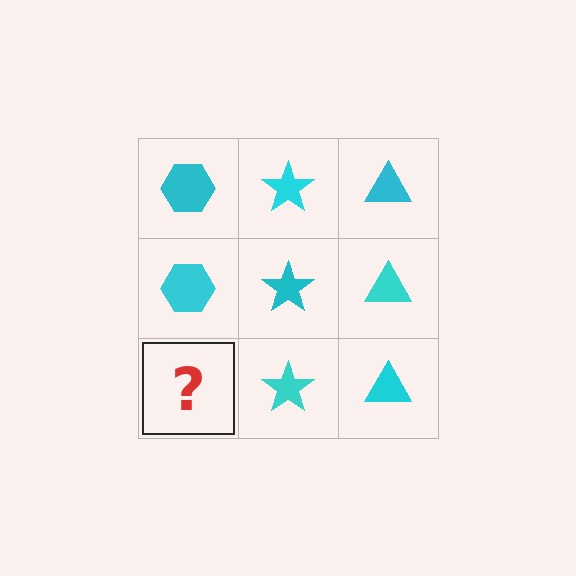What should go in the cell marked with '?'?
The missing cell should contain a cyan hexagon.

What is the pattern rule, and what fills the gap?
The rule is that each column has a consistent shape. The gap should be filled with a cyan hexagon.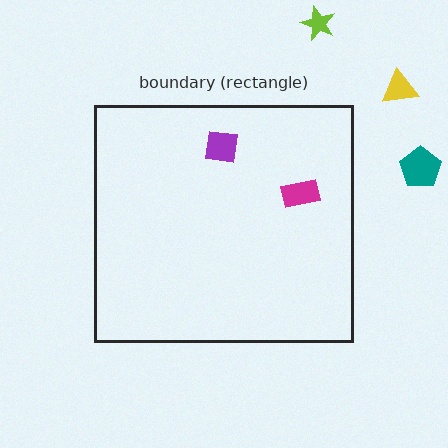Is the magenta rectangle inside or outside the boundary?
Inside.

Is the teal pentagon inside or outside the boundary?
Outside.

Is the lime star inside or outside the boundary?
Outside.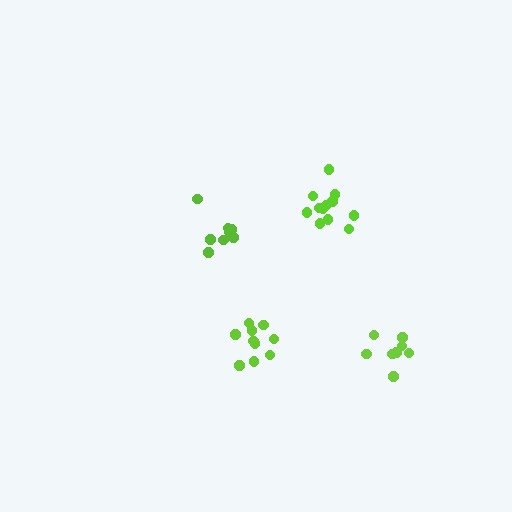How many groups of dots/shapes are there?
There are 4 groups.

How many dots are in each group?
Group 1: 8 dots, Group 2: 13 dots, Group 3: 8 dots, Group 4: 11 dots (40 total).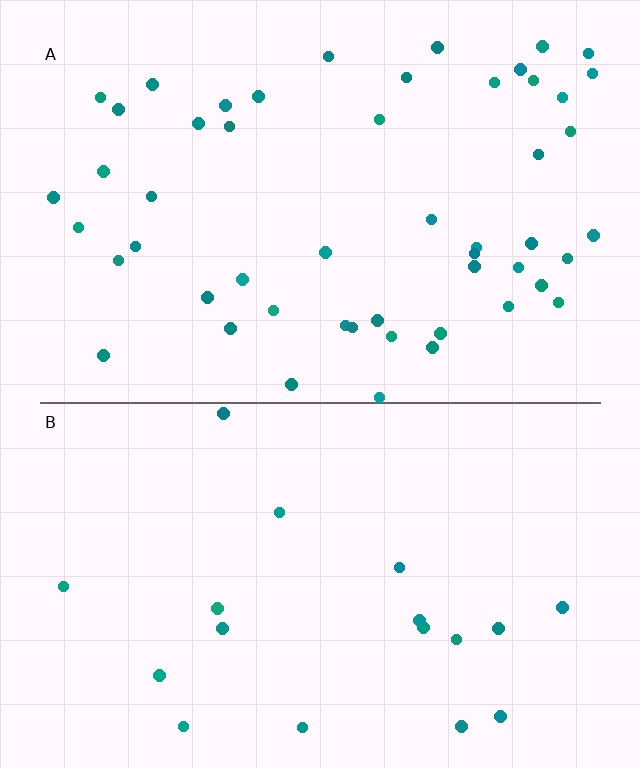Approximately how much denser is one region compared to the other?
Approximately 2.9× — region A over region B.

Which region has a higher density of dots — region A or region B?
A (the top).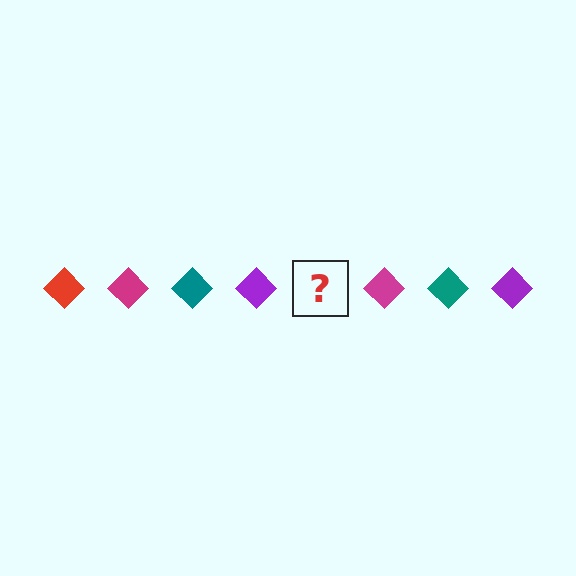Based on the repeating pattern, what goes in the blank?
The blank should be a red diamond.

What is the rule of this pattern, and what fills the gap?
The rule is that the pattern cycles through red, magenta, teal, purple diamonds. The gap should be filled with a red diamond.